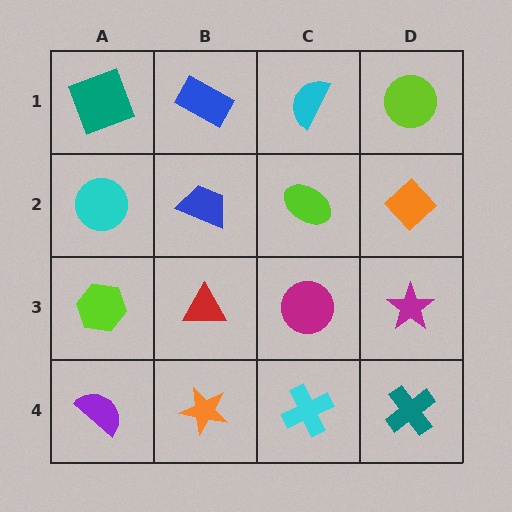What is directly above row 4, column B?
A red triangle.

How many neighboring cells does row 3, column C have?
4.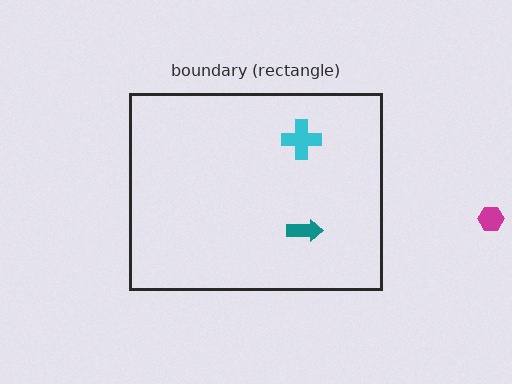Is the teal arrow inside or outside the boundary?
Inside.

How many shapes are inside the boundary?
2 inside, 1 outside.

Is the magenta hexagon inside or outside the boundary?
Outside.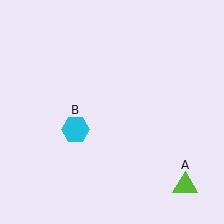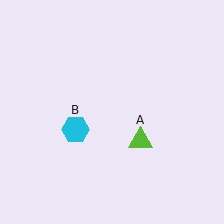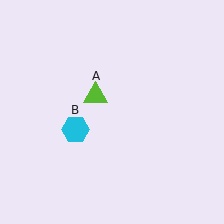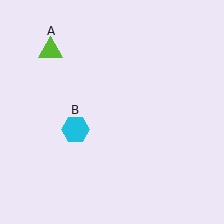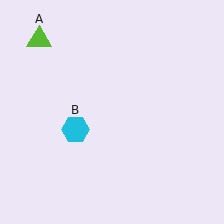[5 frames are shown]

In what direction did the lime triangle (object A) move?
The lime triangle (object A) moved up and to the left.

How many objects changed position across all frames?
1 object changed position: lime triangle (object A).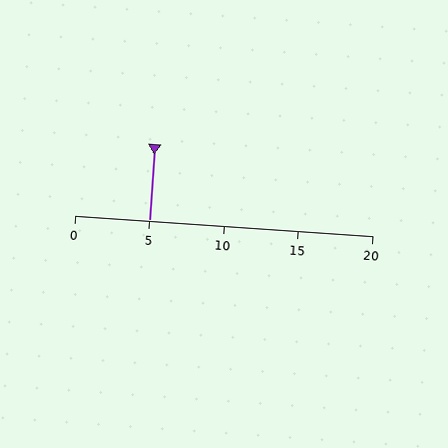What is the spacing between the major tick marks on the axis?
The major ticks are spaced 5 apart.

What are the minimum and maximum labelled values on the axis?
The axis runs from 0 to 20.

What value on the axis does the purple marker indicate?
The marker indicates approximately 5.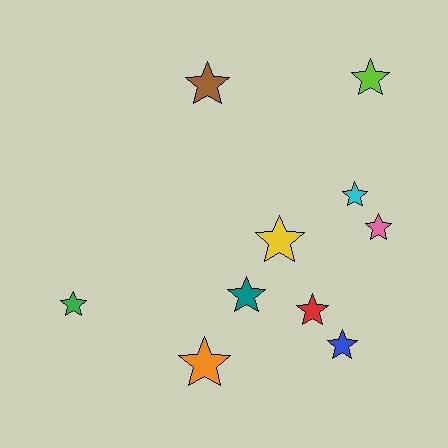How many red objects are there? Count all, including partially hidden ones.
There is 1 red object.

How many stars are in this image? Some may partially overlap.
There are 10 stars.